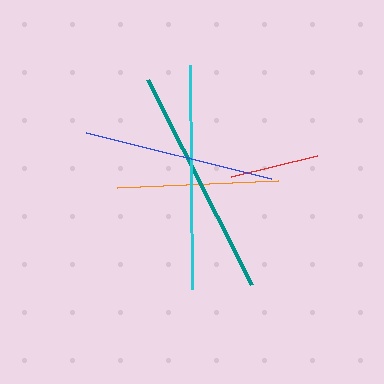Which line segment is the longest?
The teal line is the longest at approximately 231 pixels.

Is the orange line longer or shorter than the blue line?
The blue line is longer than the orange line.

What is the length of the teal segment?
The teal segment is approximately 231 pixels long.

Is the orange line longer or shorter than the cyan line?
The cyan line is longer than the orange line.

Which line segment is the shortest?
The red line is the shortest at approximately 88 pixels.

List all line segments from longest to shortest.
From longest to shortest: teal, cyan, blue, orange, red.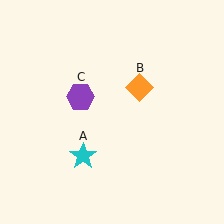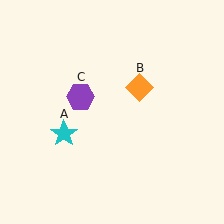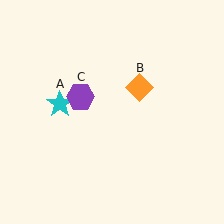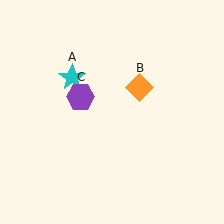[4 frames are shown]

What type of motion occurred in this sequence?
The cyan star (object A) rotated clockwise around the center of the scene.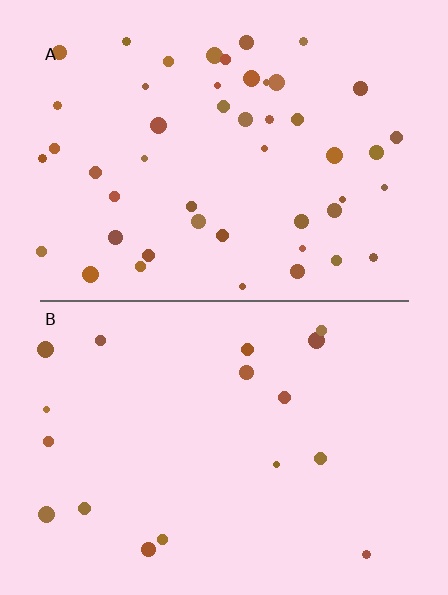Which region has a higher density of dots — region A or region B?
A (the top).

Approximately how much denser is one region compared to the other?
Approximately 2.8× — region A over region B.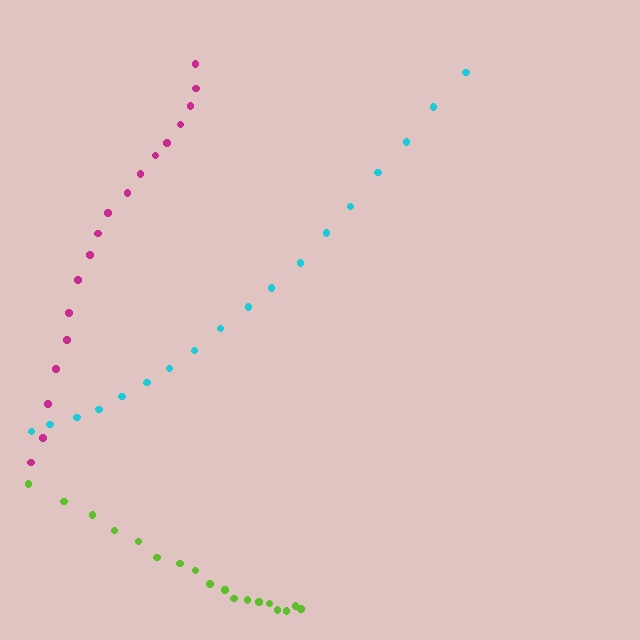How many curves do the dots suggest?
There are 3 distinct paths.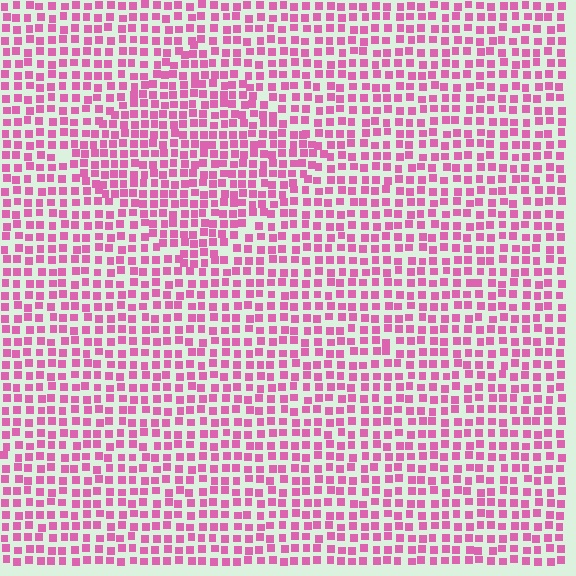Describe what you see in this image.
The image contains small pink elements arranged at two different densities. A diamond-shaped region is visible where the elements are more densely packed than the surrounding area.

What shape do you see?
I see a diamond.